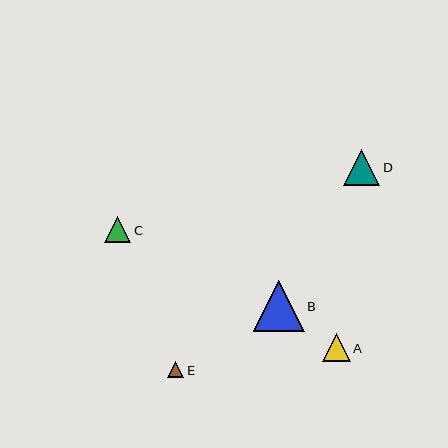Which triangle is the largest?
Triangle B is the largest with a size of approximately 51 pixels.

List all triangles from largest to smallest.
From largest to smallest: B, D, A, C, E.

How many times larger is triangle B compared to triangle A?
Triangle B is approximately 1.8 times the size of triangle A.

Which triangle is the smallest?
Triangle E is the smallest with a size of approximately 16 pixels.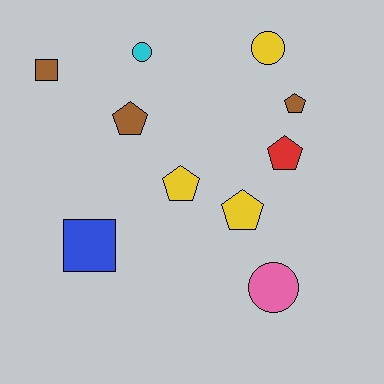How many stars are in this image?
There are no stars.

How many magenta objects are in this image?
There are no magenta objects.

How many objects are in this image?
There are 10 objects.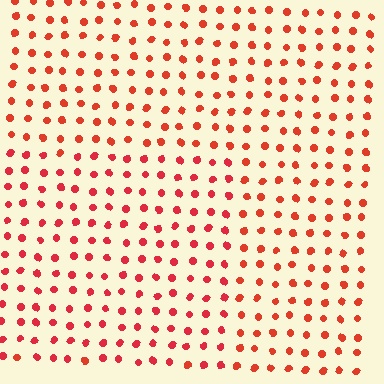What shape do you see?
I see a rectangle.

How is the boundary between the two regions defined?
The boundary is defined purely by a slight shift in hue (about 14 degrees). Spacing, size, and orientation are identical on both sides.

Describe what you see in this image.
The image is filled with small red elements in a uniform arrangement. A rectangle-shaped region is visible where the elements are tinted to a slightly different hue, forming a subtle color boundary.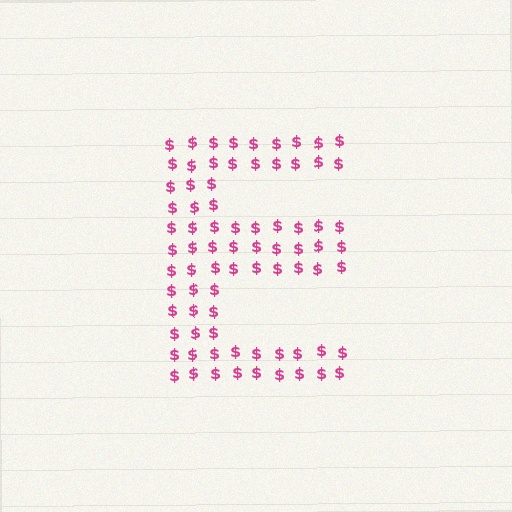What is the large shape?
The large shape is the letter E.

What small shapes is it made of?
It is made of small dollar signs.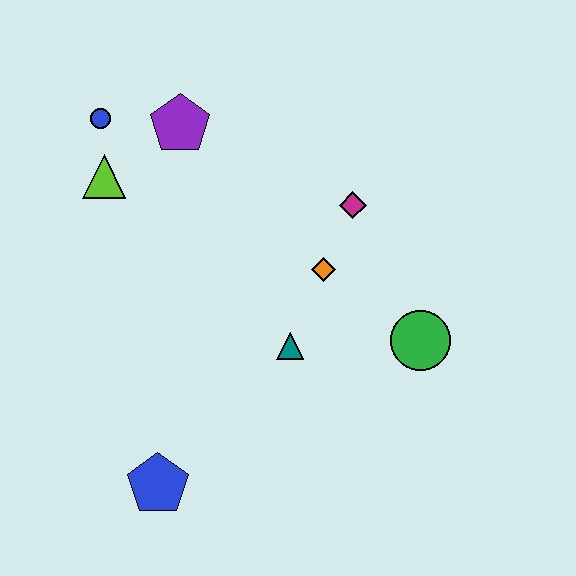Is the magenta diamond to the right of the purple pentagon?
Yes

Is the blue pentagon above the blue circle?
No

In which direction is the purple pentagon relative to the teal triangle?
The purple pentagon is above the teal triangle.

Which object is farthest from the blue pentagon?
The blue circle is farthest from the blue pentagon.